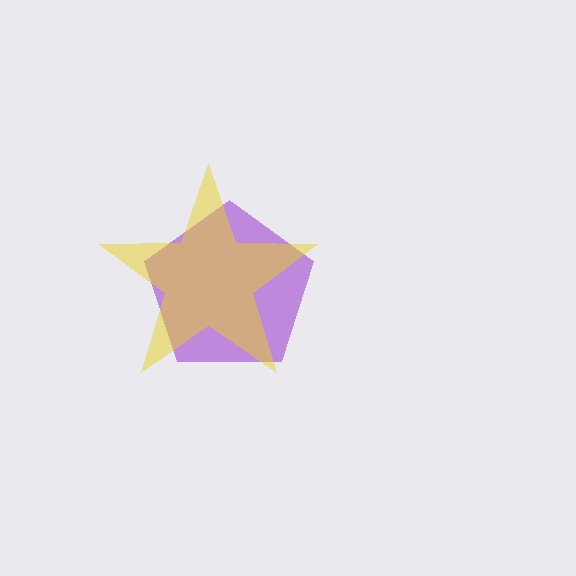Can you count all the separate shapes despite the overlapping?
Yes, there are 2 separate shapes.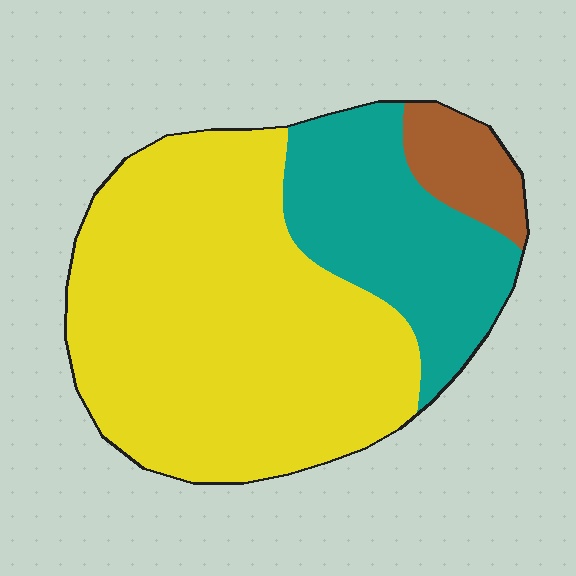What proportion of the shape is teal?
Teal takes up about one quarter (1/4) of the shape.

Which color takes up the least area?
Brown, at roughly 10%.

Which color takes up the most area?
Yellow, at roughly 65%.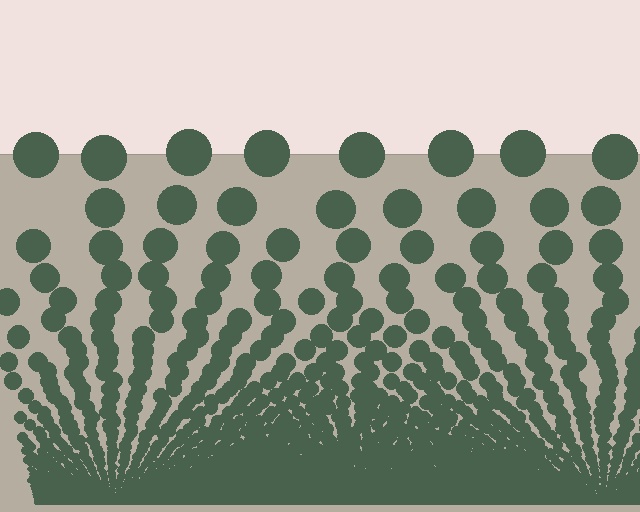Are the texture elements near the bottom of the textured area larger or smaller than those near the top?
Smaller. The gradient is inverted — elements near the bottom are smaller and denser.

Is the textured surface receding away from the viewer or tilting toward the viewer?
The surface appears to tilt toward the viewer. Texture elements get larger and sparser toward the top.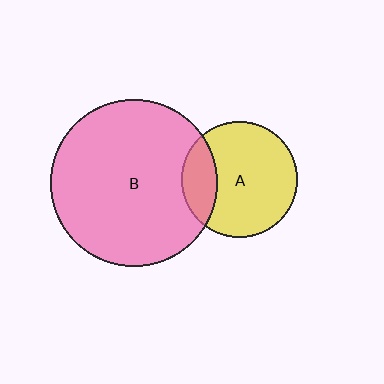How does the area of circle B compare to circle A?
Approximately 2.1 times.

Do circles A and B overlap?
Yes.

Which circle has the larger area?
Circle B (pink).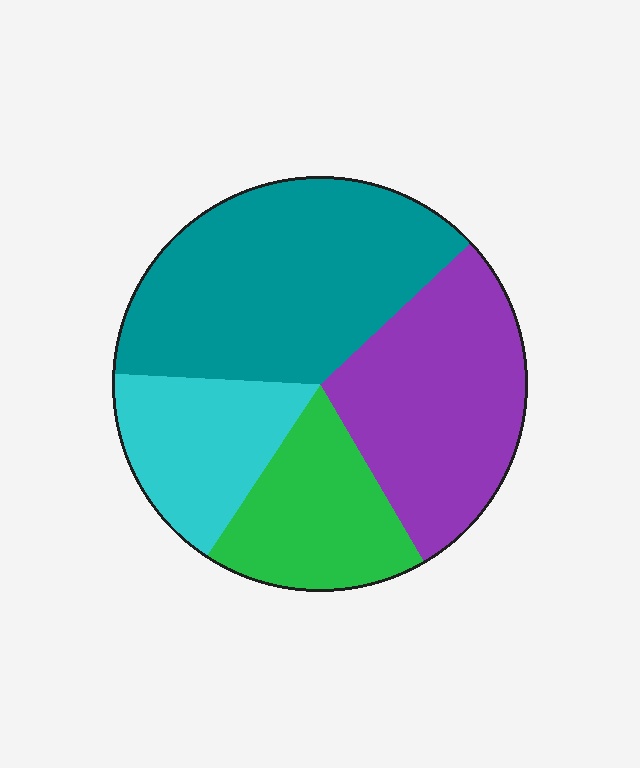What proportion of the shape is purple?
Purple covers around 30% of the shape.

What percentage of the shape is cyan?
Cyan takes up about one sixth (1/6) of the shape.